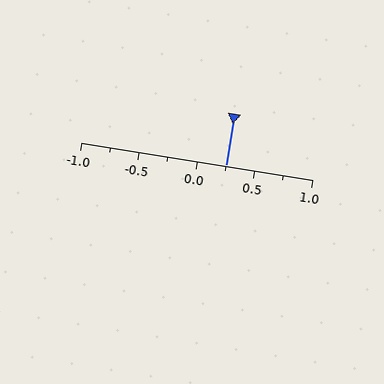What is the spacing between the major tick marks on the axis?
The major ticks are spaced 0.5 apart.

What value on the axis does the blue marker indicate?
The marker indicates approximately 0.25.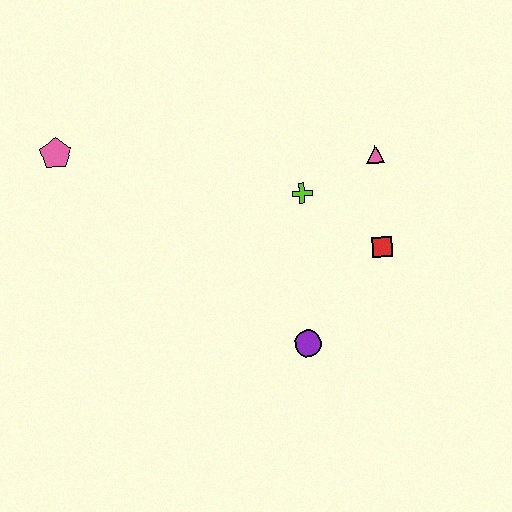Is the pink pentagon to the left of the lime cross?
Yes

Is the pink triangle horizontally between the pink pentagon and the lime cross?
No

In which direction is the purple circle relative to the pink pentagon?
The purple circle is to the right of the pink pentagon.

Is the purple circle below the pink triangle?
Yes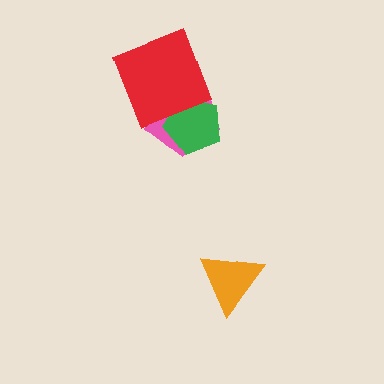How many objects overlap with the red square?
2 objects overlap with the red square.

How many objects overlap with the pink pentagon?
2 objects overlap with the pink pentagon.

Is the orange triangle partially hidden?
No, no other shape covers it.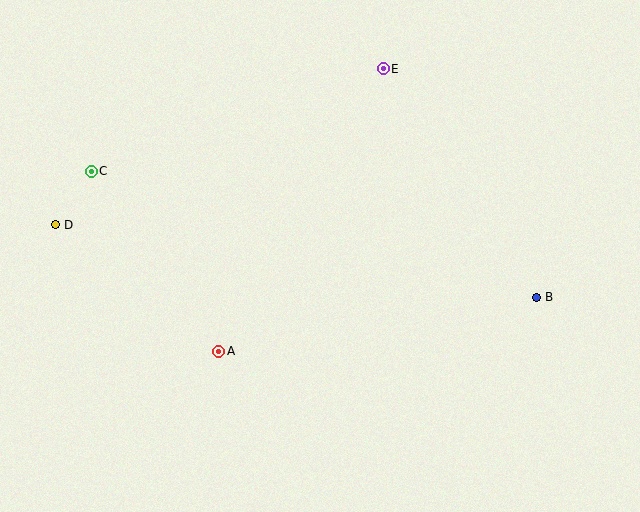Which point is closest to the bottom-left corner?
Point A is closest to the bottom-left corner.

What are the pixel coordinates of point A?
Point A is at (219, 351).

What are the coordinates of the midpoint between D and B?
The midpoint between D and B is at (296, 261).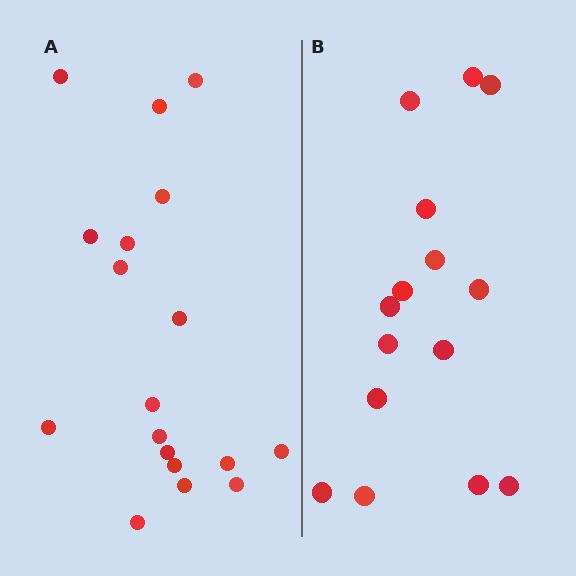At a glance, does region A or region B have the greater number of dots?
Region A (the left region) has more dots.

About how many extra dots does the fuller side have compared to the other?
Region A has just a few more — roughly 2 or 3 more dots than region B.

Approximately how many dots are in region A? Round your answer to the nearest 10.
About 20 dots. (The exact count is 18, which rounds to 20.)